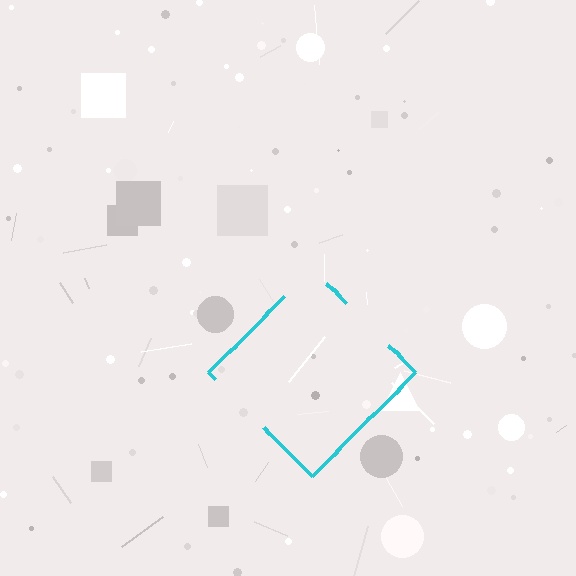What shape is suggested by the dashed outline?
The dashed outline suggests a diamond.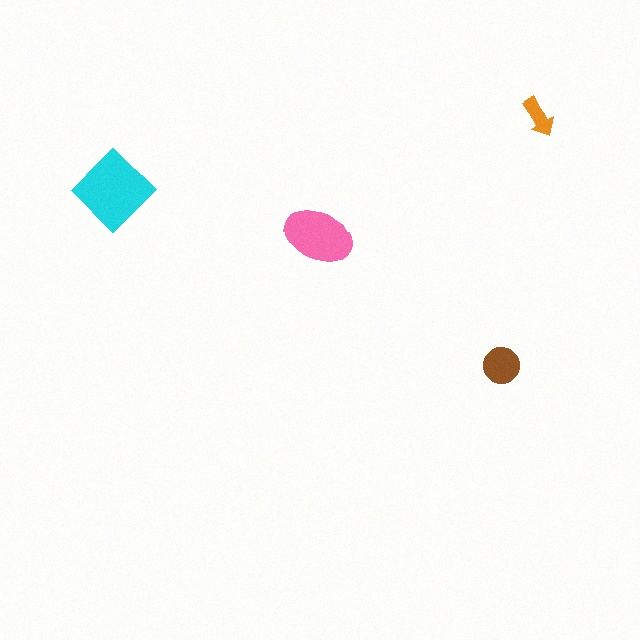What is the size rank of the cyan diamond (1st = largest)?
1st.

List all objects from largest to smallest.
The cyan diamond, the pink ellipse, the brown circle, the orange arrow.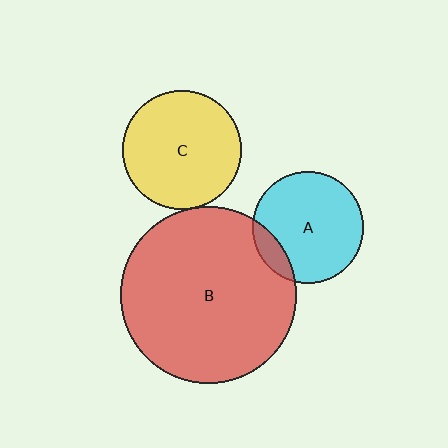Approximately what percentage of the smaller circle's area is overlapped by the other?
Approximately 5%.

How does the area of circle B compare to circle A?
Approximately 2.5 times.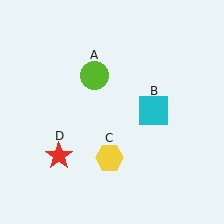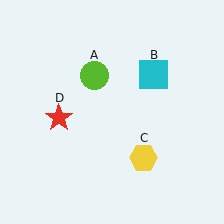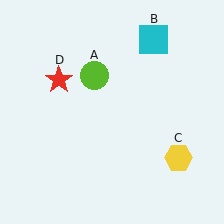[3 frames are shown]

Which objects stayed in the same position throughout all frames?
Lime circle (object A) remained stationary.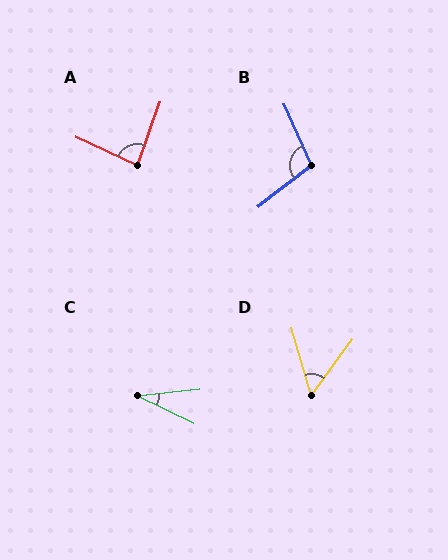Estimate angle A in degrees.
Approximately 85 degrees.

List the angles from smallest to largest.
C (32°), D (53°), A (85°), B (103°).